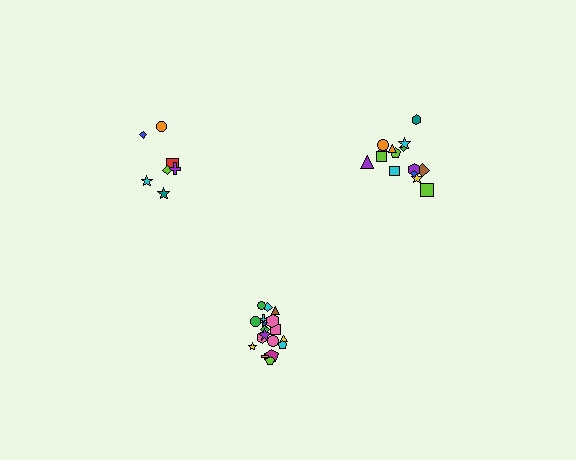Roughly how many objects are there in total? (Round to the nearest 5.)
Roughly 40 objects in total.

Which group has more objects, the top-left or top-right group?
The top-right group.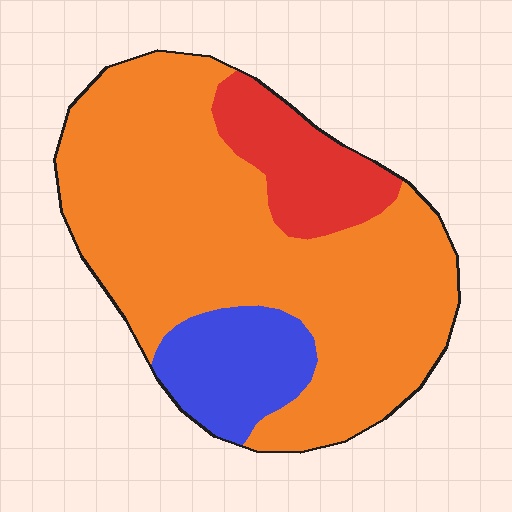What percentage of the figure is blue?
Blue covers 14% of the figure.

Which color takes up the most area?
Orange, at roughly 70%.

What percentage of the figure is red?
Red covers about 15% of the figure.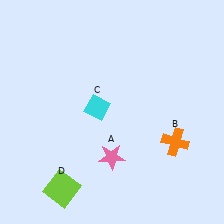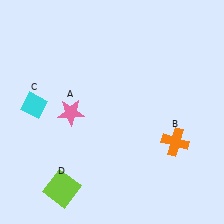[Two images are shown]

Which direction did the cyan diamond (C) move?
The cyan diamond (C) moved left.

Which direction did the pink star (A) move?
The pink star (A) moved up.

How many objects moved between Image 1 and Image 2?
2 objects moved between the two images.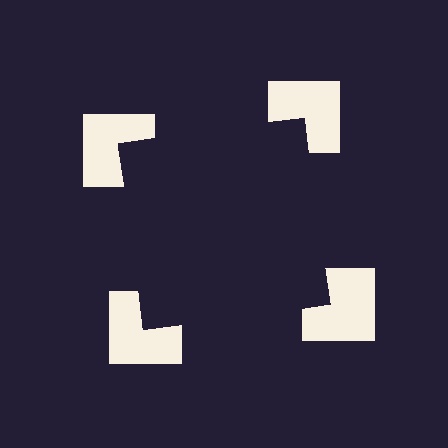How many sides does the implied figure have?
4 sides.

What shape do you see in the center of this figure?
An illusory square — its edges are inferred from the aligned wedge cuts in the notched squares, not physically drawn.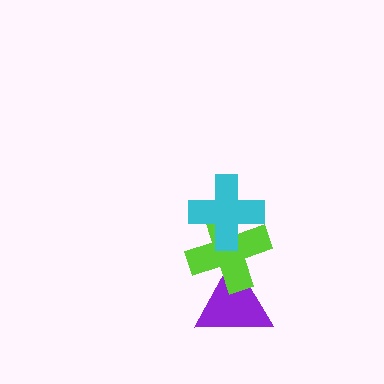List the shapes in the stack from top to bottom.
From top to bottom: the cyan cross, the lime cross, the purple triangle.